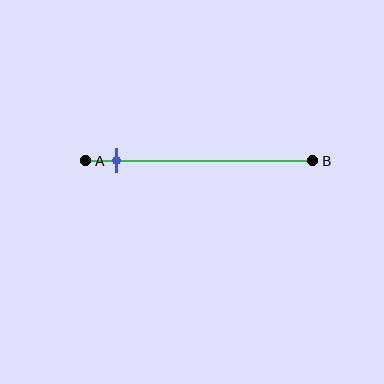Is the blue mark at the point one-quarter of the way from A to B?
No, the mark is at about 15% from A, not at the 25% one-quarter point.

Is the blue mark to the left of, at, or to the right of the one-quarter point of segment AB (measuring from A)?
The blue mark is to the left of the one-quarter point of segment AB.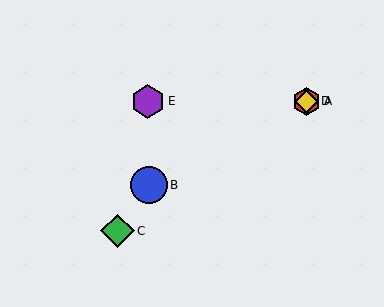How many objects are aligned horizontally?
3 objects (A, D, E) are aligned horizontally.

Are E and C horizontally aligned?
No, E is at y≈101 and C is at y≈231.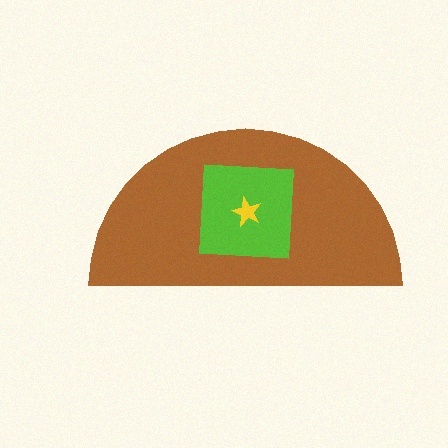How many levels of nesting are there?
3.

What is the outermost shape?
The brown semicircle.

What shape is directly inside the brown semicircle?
The lime square.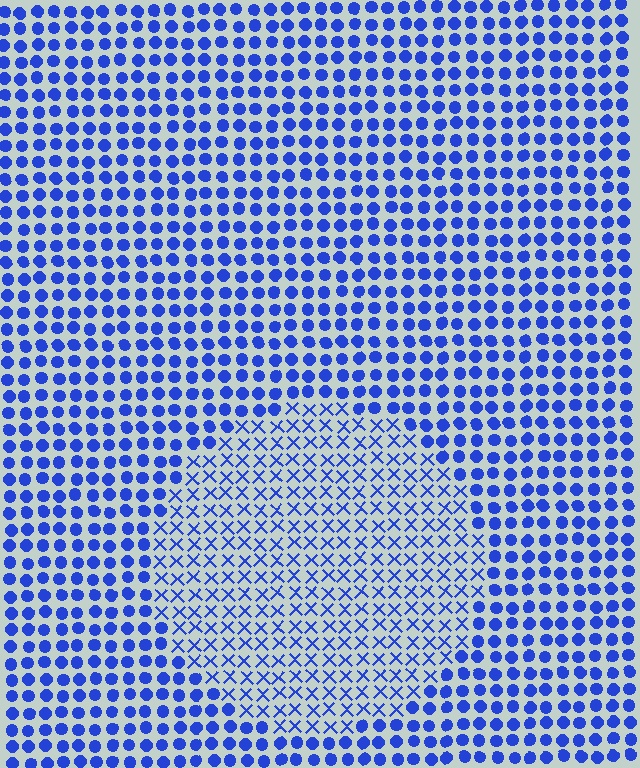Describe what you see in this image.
The image is filled with small blue elements arranged in a uniform grid. A circle-shaped region contains X marks, while the surrounding area contains circles. The boundary is defined purely by the change in element shape.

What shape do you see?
I see a circle.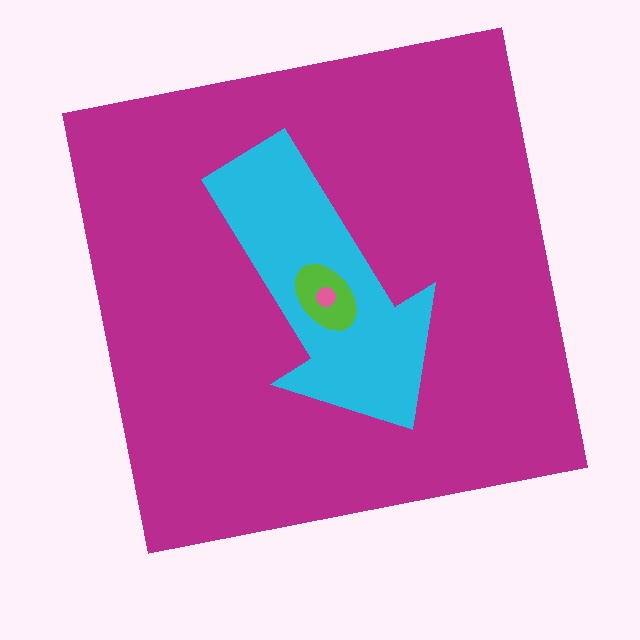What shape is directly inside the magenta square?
The cyan arrow.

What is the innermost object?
The pink circle.